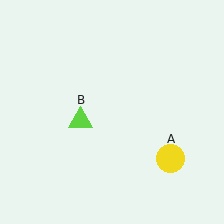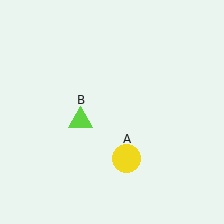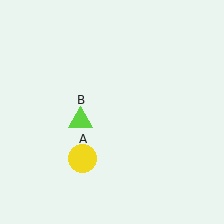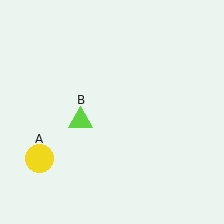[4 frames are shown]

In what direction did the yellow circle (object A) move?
The yellow circle (object A) moved left.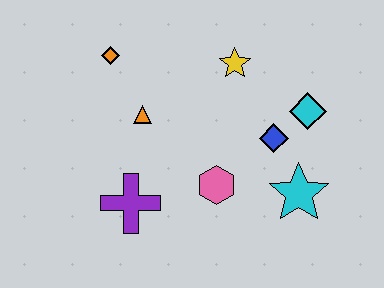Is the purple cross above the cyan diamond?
No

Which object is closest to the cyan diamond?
The blue diamond is closest to the cyan diamond.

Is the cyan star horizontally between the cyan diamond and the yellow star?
Yes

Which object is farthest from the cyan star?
The orange diamond is farthest from the cyan star.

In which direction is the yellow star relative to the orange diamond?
The yellow star is to the right of the orange diamond.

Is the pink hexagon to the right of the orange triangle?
Yes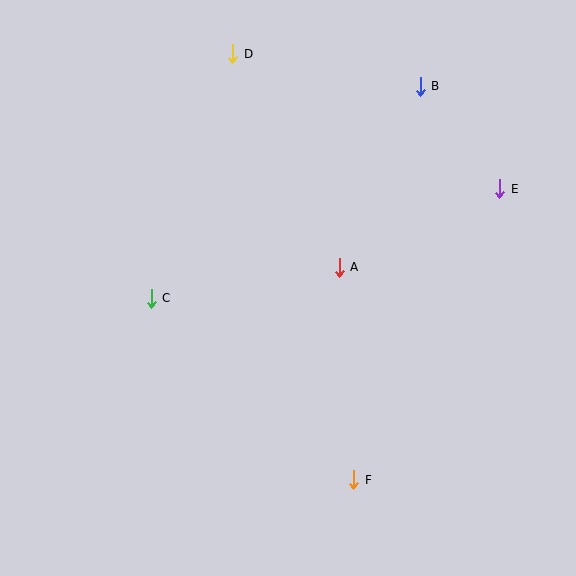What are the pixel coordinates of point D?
Point D is at (233, 54).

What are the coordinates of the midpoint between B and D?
The midpoint between B and D is at (327, 70).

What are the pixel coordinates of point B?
Point B is at (420, 86).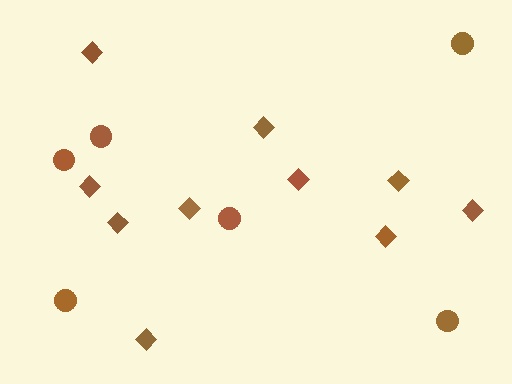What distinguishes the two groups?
There are 2 groups: one group of circles (6) and one group of diamonds (10).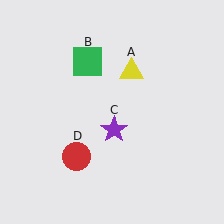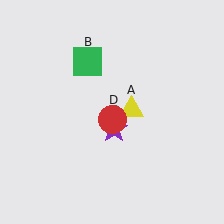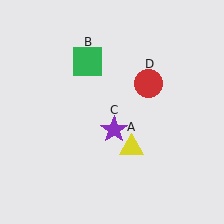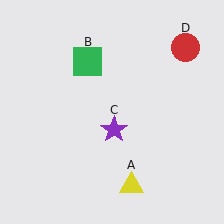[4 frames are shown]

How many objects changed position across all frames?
2 objects changed position: yellow triangle (object A), red circle (object D).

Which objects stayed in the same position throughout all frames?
Green square (object B) and purple star (object C) remained stationary.